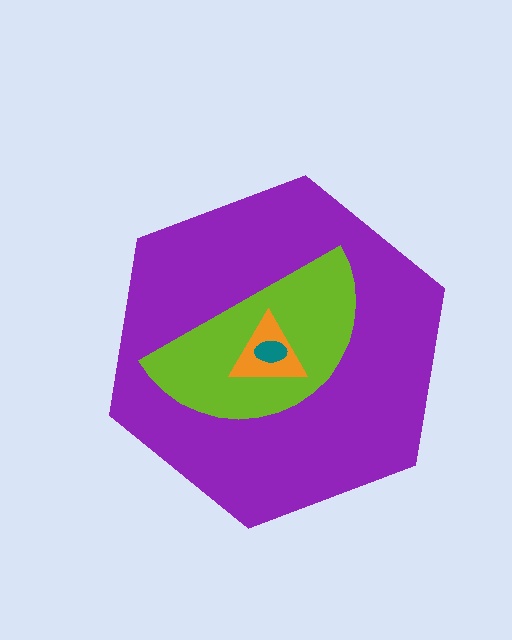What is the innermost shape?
The teal ellipse.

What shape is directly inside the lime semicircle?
The orange triangle.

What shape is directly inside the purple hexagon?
The lime semicircle.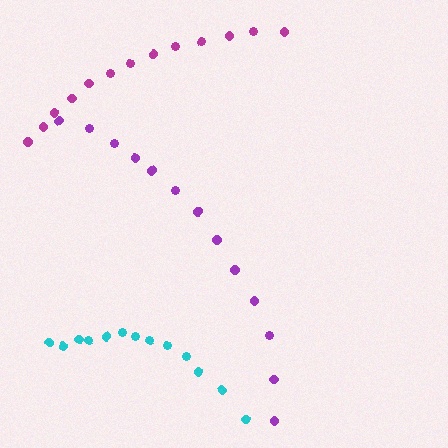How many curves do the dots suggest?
There are 3 distinct paths.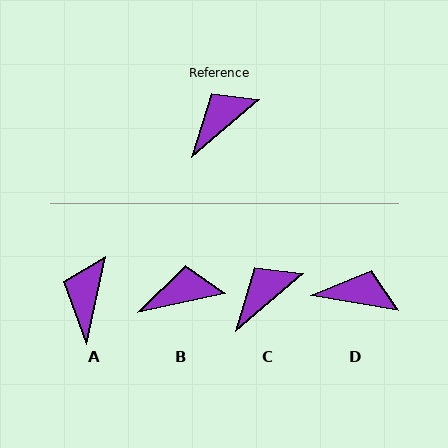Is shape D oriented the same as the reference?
No, it is off by about 51 degrees.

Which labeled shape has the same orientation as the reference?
C.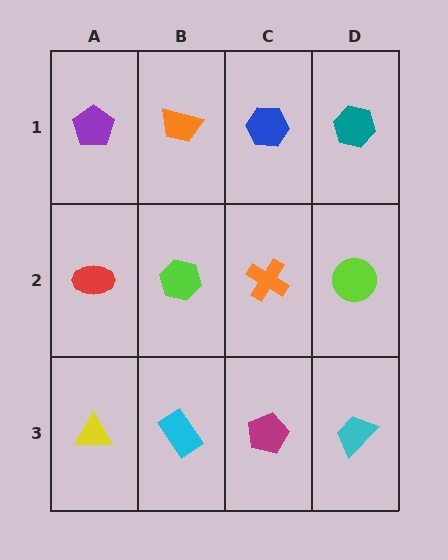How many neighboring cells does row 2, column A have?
3.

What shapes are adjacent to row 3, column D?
A lime circle (row 2, column D), a magenta pentagon (row 3, column C).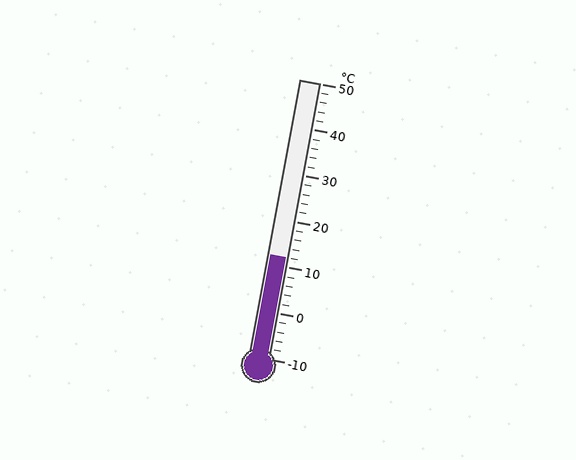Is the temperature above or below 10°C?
The temperature is above 10°C.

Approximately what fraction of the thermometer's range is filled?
The thermometer is filled to approximately 35% of its range.